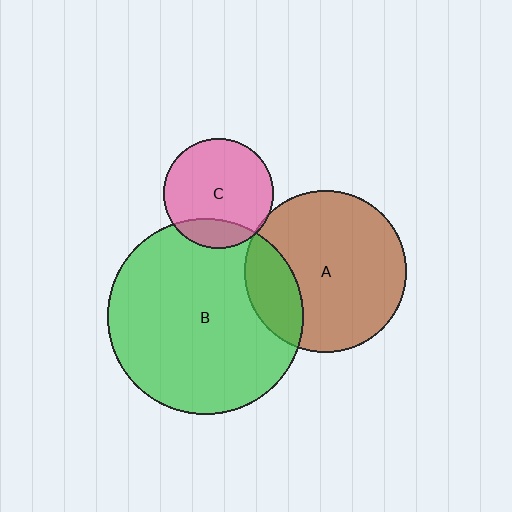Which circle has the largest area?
Circle B (green).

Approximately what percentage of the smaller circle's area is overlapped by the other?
Approximately 15%.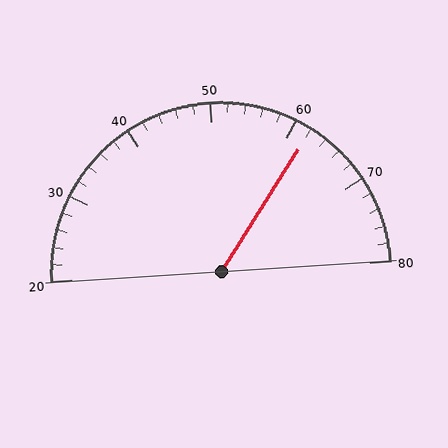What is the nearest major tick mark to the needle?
The nearest major tick mark is 60.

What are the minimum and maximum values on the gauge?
The gauge ranges from 20 to 80.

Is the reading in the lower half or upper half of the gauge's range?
The reading is in the upper half of the range (20 to 80).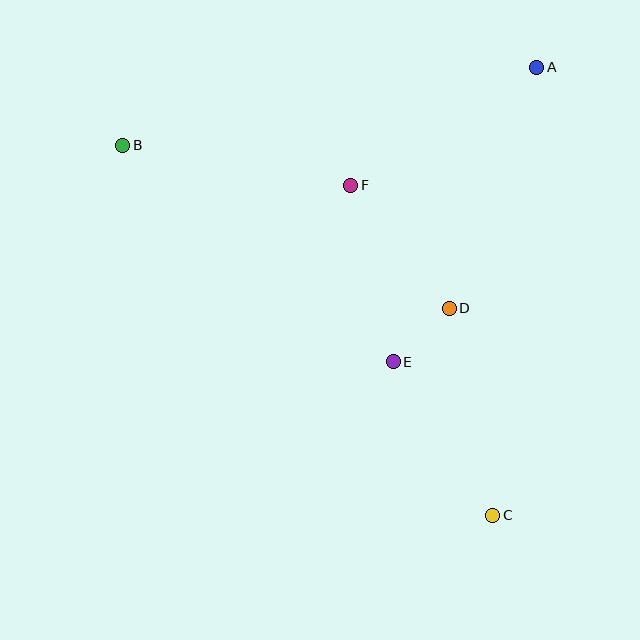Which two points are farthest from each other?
Points B and C are farthest from each other.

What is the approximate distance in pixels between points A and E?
The distance between A and E is approximately 327 pixels.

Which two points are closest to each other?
Points D and E are closest to each other.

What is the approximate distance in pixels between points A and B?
The distance between A and B is approximately 421 pixels.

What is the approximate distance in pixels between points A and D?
The distance between A and D is approximately 256 pixels.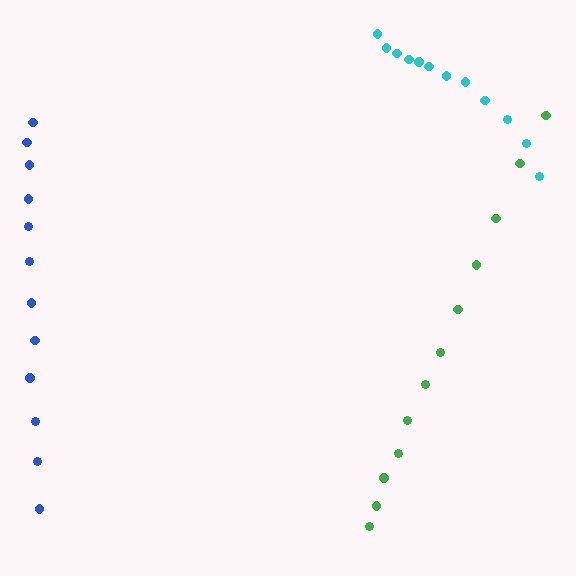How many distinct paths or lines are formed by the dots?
There are 3 distinct paths.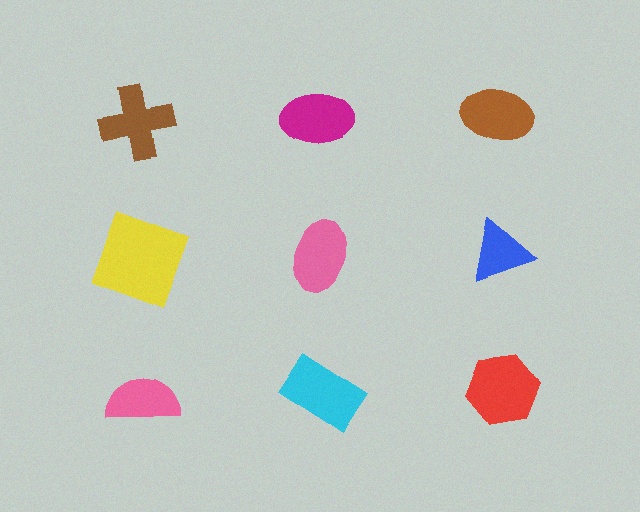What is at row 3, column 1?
A pink semicircle.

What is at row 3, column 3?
A red hexagon.